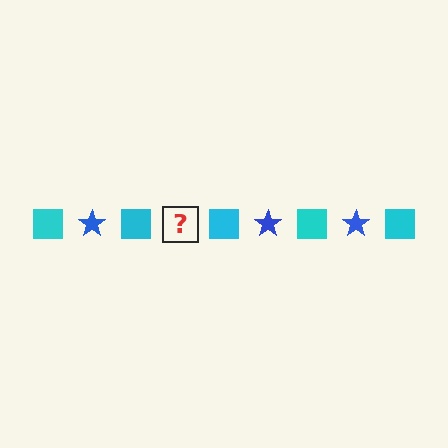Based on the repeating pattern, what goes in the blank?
The blank should be a blue star.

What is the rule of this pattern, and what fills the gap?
The rule is that the pattern alternates between cyan square and blue star. The gap should be filled with a blue star.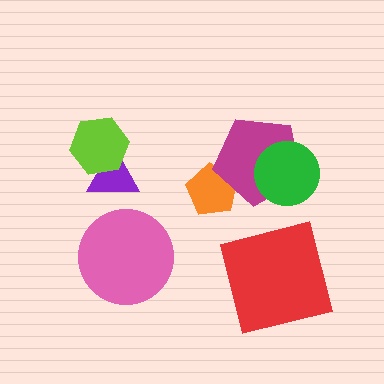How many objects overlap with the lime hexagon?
1 object overlaps with the lime hexagon.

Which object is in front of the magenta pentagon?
The green circle is in front of the magenta pentagon.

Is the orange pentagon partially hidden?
Yes, it is partially covered by another shape.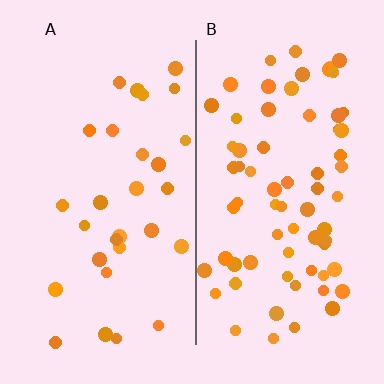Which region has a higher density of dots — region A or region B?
B (the right).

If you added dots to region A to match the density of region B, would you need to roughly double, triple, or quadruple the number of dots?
Approximately double.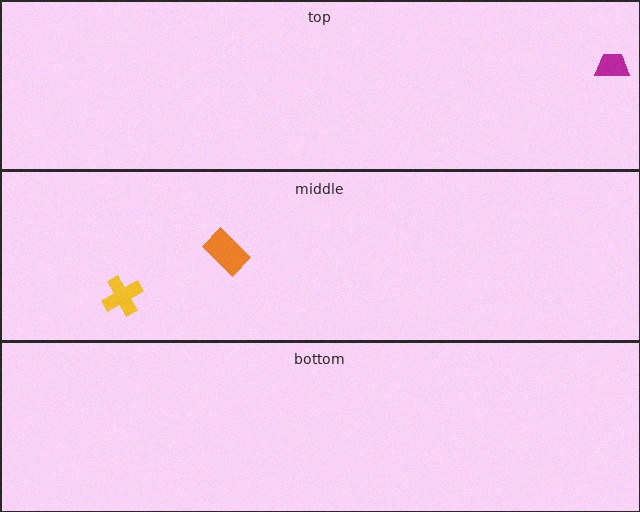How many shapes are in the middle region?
2.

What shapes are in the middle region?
The yellow cross, the orange rectangle.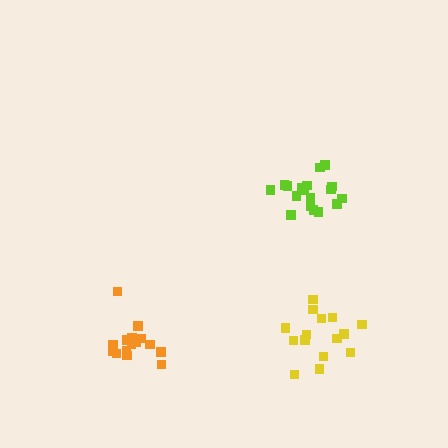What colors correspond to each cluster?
The clusters are colored: yellow, lime, orange.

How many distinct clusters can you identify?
There are 3 distinct clusters.